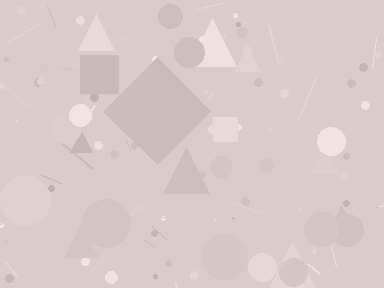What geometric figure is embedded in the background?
A diamond is embedded in the background.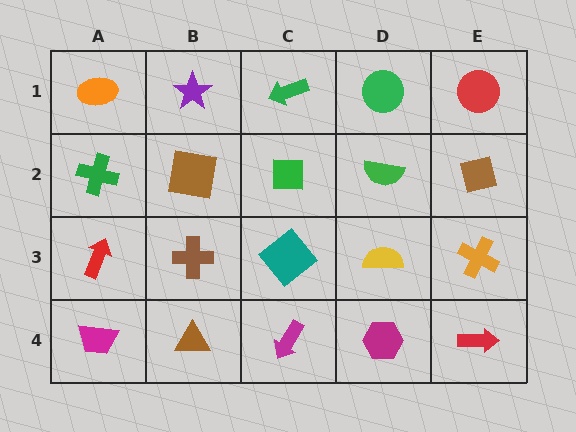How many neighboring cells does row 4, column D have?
3.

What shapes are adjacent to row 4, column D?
A yellow semicircle (row 3, column D), a magenta arrow (row 4, column C), a red arrow (row 4, column E).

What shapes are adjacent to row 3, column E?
A brown square (row 2, column E), a red arrow (row 4, column E), a yellow semicircle (row 3, column D).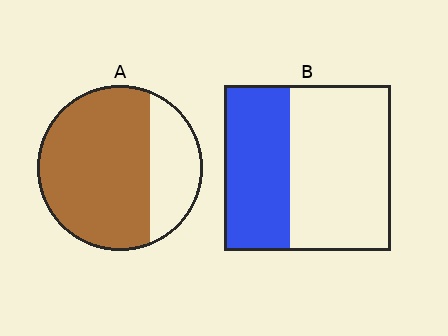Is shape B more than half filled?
No.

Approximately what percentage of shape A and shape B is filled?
A is approximately 75% and B is approximately 40%.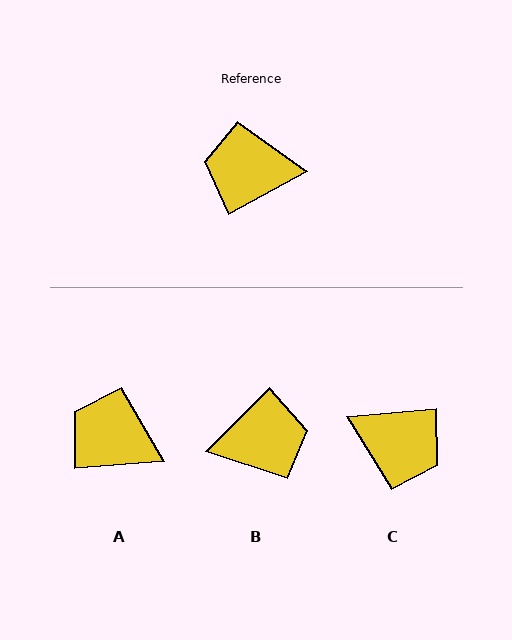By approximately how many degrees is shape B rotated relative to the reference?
Approximately 163 degrees clockwise.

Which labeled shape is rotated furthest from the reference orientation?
B, about 163 degrees away.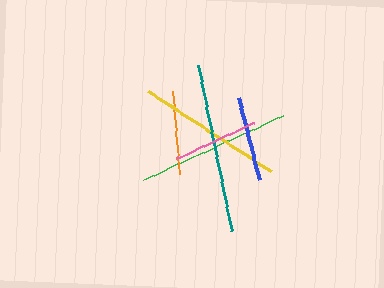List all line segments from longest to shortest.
From longest to shortest: teal, green, yellow, pink, blue, orange.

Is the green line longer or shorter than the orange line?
The green line is longer than the orange line.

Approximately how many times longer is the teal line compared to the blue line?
The teal line is approximately 2.0 times the length of the blue line.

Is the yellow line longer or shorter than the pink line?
The yellow line is longer than the pink line.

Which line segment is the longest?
The teal line is the longest at approximately 168 pixels.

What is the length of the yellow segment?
The yellow segment is approximately 147 pixels long.